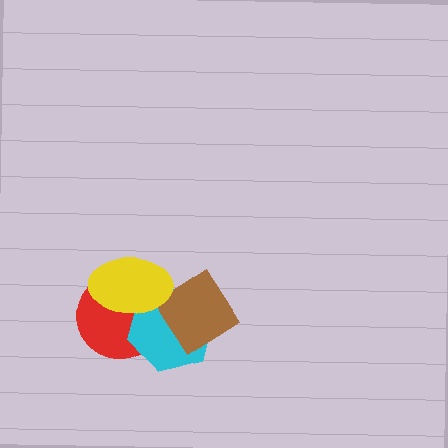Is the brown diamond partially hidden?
No, no other shape covers it.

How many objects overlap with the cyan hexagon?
3 objects overlap with the cyan hexagon.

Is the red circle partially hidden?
Yes, it is partially covered by another shape.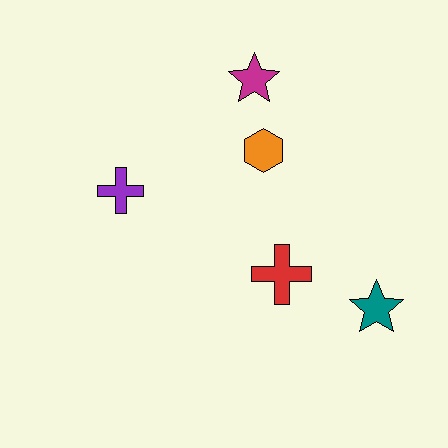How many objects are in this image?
There are 5 objects.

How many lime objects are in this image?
There are no lime objects.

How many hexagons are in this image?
There is 1 hexagon.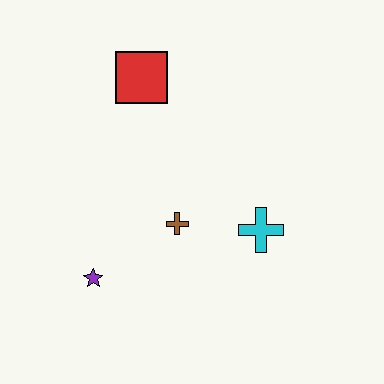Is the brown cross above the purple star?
Yes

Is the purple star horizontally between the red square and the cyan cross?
No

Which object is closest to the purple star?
The brown cross is closest to the purple star.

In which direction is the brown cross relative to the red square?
The brown cross is below the red square.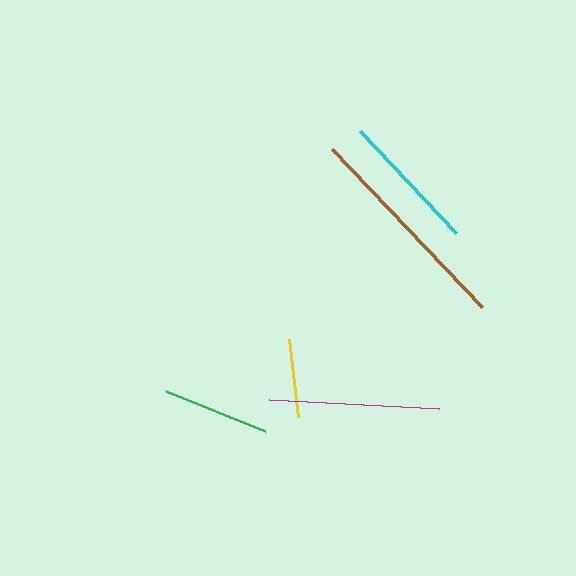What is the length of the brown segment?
The brown segment is approximately 219 pixels long.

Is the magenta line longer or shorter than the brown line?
The brown line is longer than the magenta line.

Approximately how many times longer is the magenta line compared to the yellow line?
The magenta line is approximately 2.2 times the length of the yellow line.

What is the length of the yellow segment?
The yellow segment is approximately 78 pixels long.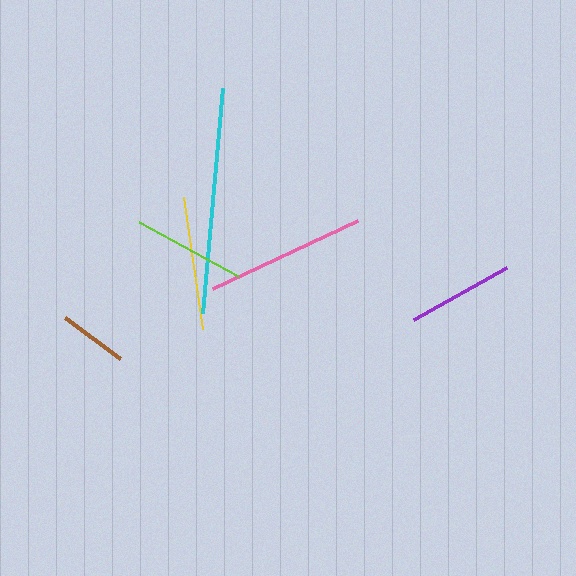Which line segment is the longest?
The cyan line is the longest at approximately 226 pixels.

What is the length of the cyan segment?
The cyan segment is approximately 226 pixels long.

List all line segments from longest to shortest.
From longest to shortest: cyan, pink, yellow, lime, purple, brown.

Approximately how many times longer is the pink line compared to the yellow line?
The pink line is approximately 1.2 times the length of the yellow line.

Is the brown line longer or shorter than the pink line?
The pink line is longer than the brown line.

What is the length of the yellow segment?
The yellow segment is approximately 133 pixels long.